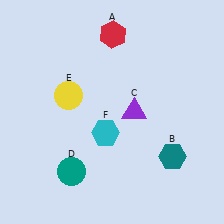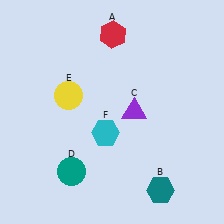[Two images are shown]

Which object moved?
The teal hexagon (B) moved down.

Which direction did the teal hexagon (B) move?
The teal hexagon (B) moved down.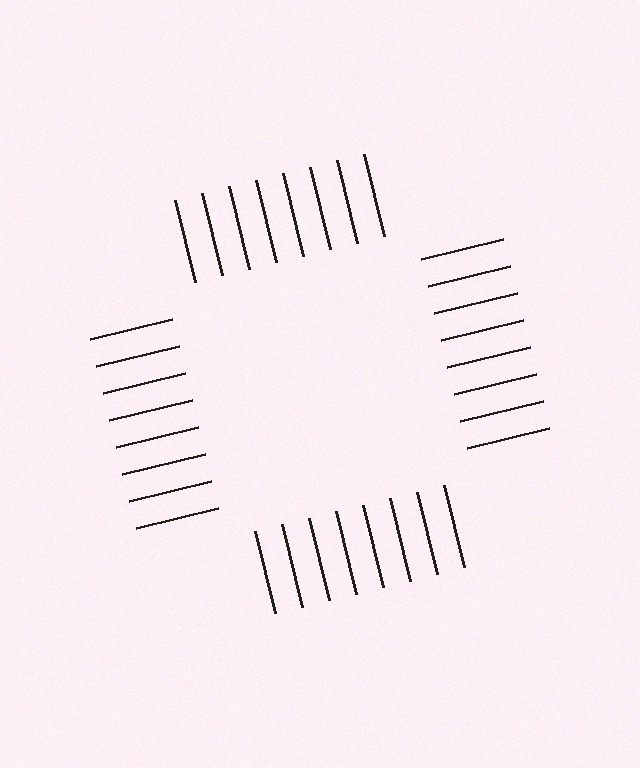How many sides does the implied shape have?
4 sides — the line-ends trace a square.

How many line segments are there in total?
32 — 8 along each of the 4 edges.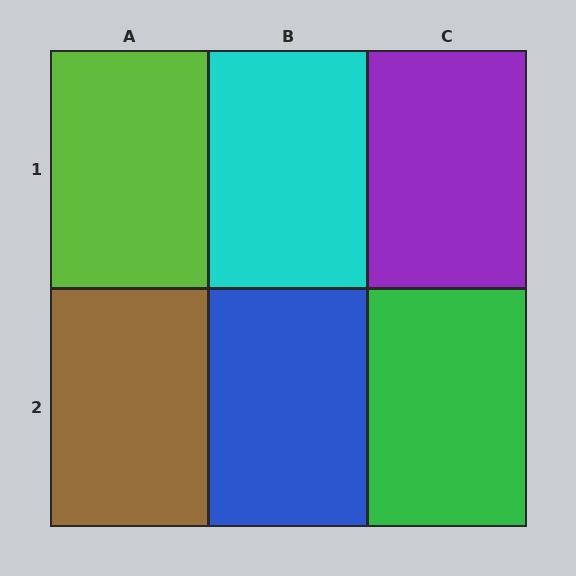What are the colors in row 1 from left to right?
Lime, cyan, purple.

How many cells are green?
1 cell is green.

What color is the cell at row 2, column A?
Brown.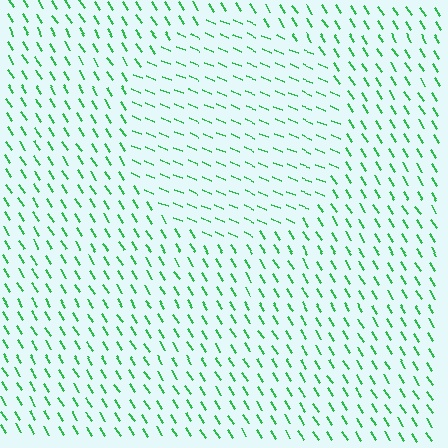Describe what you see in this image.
The image is filled with small green line segments. A circle region in the image has lines oriented differently from the surrounding lines, creating a visible texture boundary.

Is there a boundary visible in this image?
Yes, there is a texture boundary formed by a change in line orientation.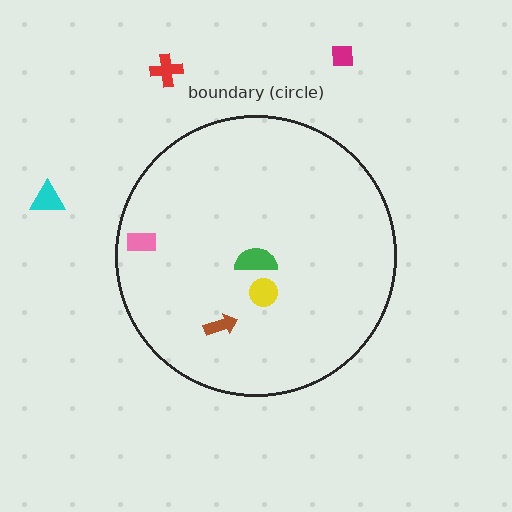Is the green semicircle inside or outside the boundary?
Inside.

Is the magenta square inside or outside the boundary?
Outside.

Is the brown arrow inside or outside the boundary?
Inside.